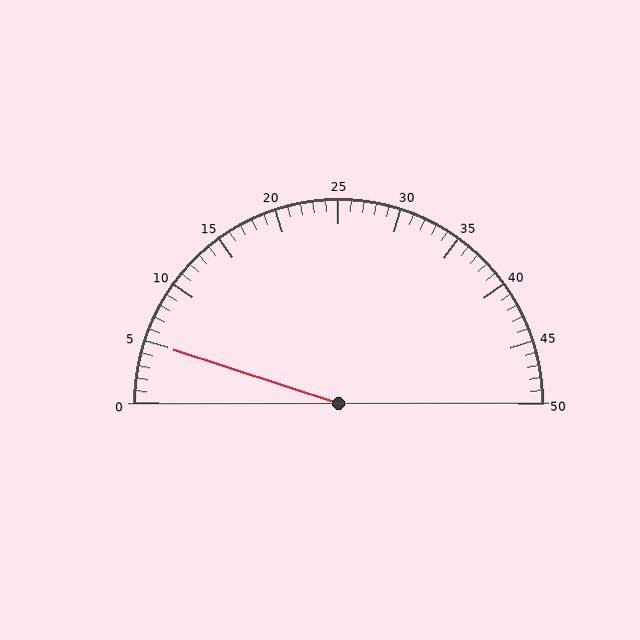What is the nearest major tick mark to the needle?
The nearest major tick mark is 5.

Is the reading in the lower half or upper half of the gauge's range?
The reading is in the lower half of the range (0 to 50).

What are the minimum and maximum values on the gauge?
The gauge ranges from 0 to 50.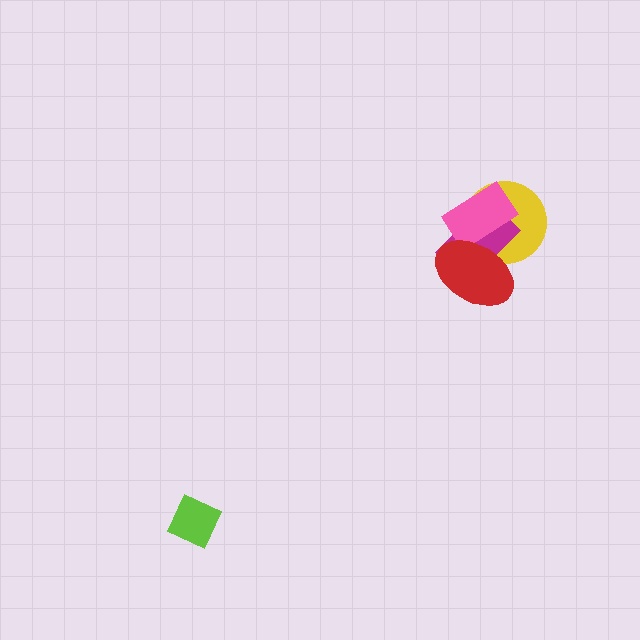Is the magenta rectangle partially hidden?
Yes, it is partially covered by another shape.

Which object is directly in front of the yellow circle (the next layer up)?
The magenta rectangle is directly in front of the yellow circle.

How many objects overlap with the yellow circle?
3 objects overlap with the yellow circle.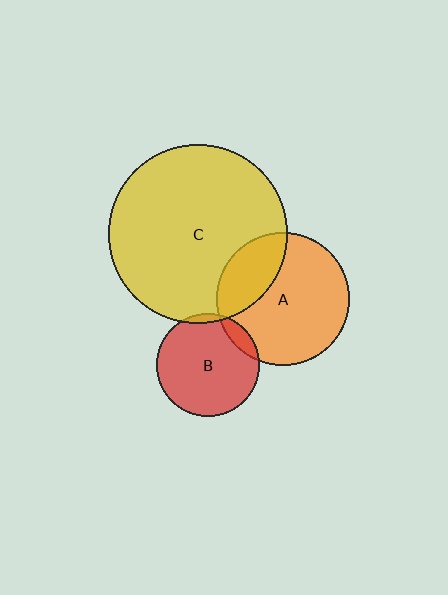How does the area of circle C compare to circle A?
Approximately 1.8 times.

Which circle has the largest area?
Circle C (yellow).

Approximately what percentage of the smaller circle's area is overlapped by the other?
Approximately 5%.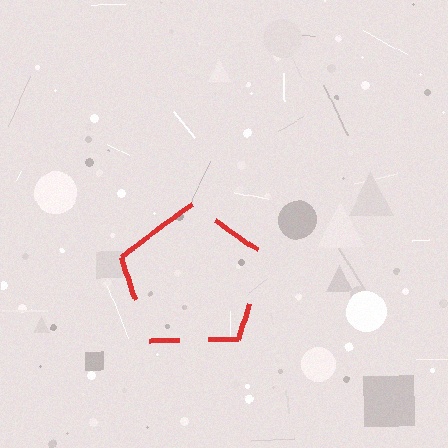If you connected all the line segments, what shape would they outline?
They would outline a pentagon.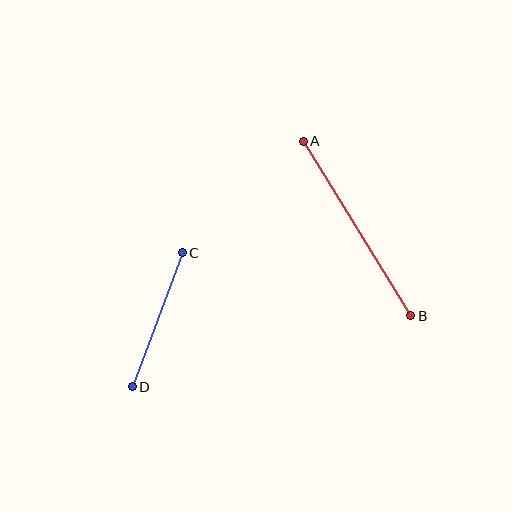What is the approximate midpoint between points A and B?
The midpoint is at approximately (357, 228) pixels.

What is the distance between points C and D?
The distance is approximately 143 pixels.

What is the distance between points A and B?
The distance is approximately 205 pixels.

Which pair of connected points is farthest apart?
Points A and B are farthest apart.